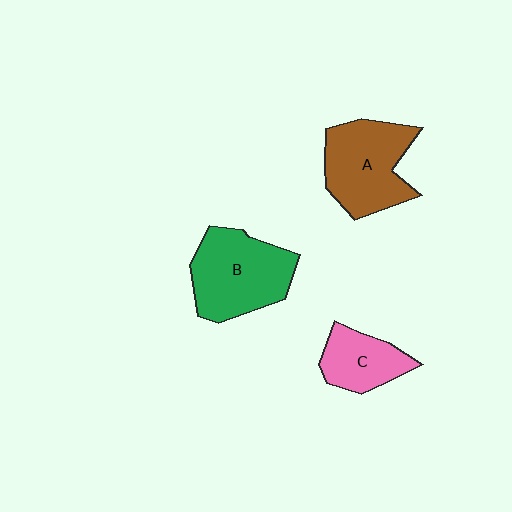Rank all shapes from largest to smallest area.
From largest to smallest: B (green), A (brown), C (pink).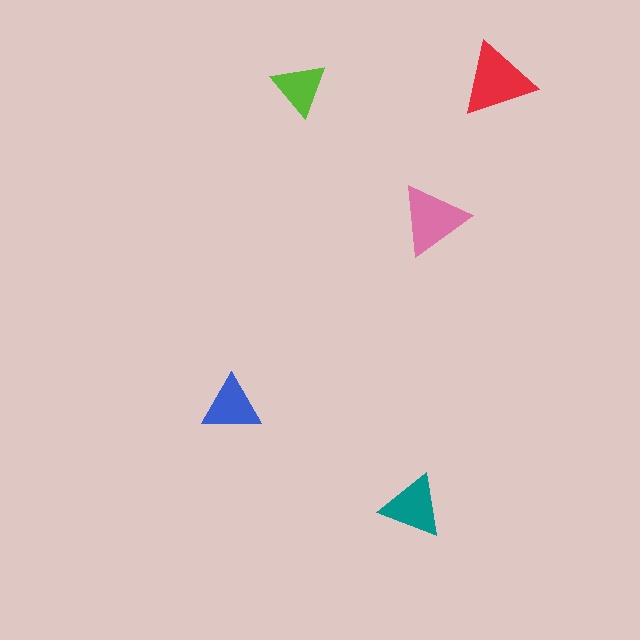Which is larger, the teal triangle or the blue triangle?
The teal one.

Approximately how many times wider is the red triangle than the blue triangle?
About 1.5 times wider.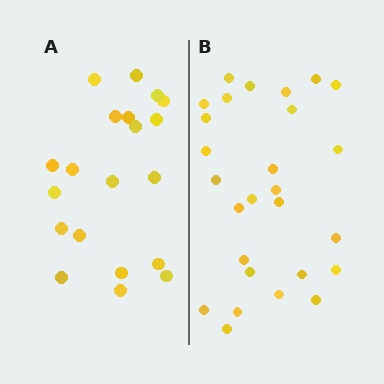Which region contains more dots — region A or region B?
Region B (the right region) has more dots.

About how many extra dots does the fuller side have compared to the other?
Region B has roughly 8 or so more dots than region A.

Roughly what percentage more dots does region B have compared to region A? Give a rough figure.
About 35% more.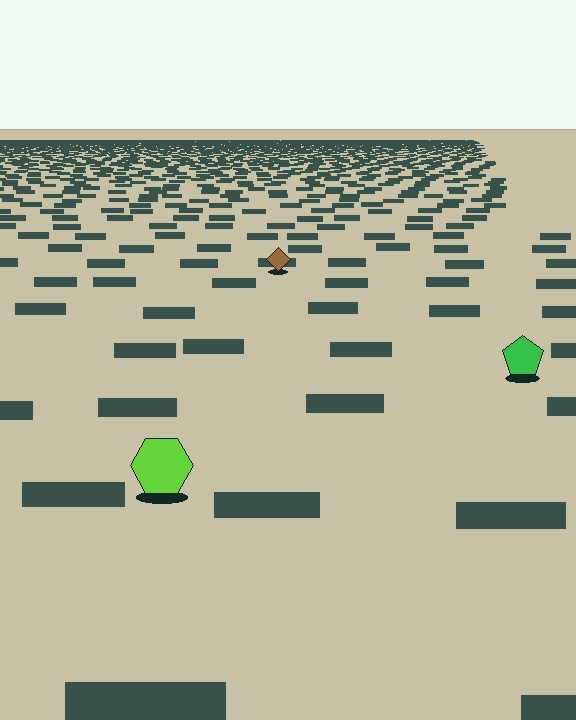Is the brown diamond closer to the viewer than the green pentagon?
No. The green pentagon is closer — you can tell from the texture gradient: the ground texture is coarser near it.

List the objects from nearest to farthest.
From nearest to farthest: the lime hexagon, the green pentagon, the brown diamond.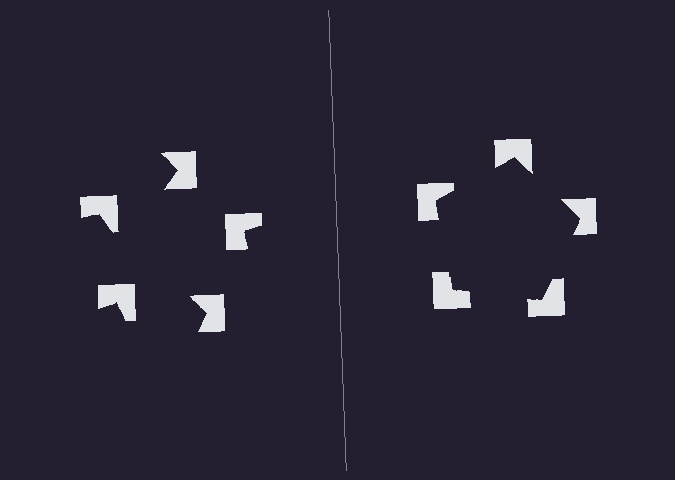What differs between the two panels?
The notched squares are positioned identically on both sides; only the wedge orientations differ. On the right they align to a pentagon; on the left they are misaligned.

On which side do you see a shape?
An illusory pentagon appears on the right side. On the left side the wedge cuts are rotated, so no coherent shape forms.